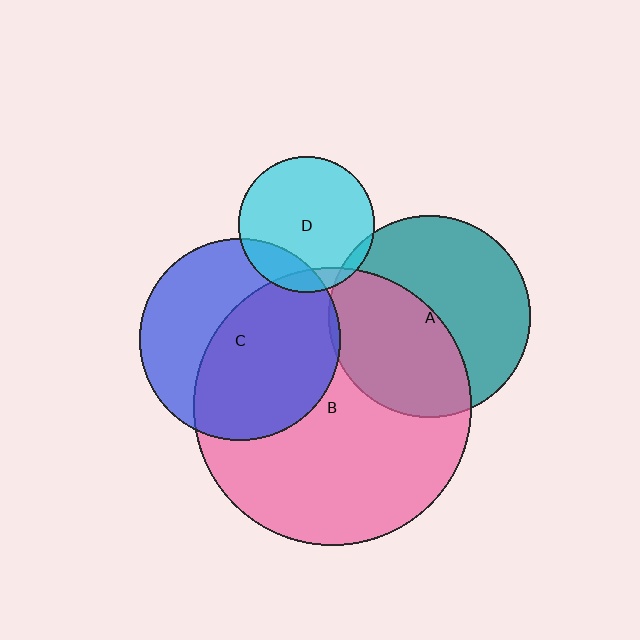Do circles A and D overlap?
Yes.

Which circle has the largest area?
Circle B (pink).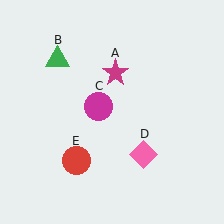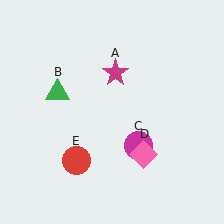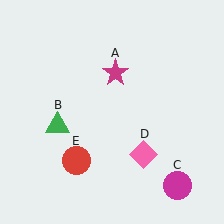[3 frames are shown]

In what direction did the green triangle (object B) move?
The green triangle (object B) moved down.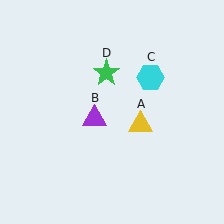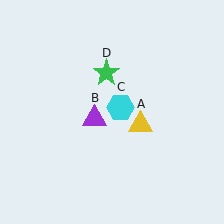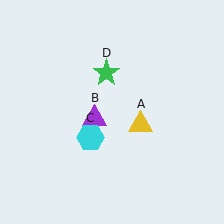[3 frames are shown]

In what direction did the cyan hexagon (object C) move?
The cyan hexagon (object C) moved down and to the left.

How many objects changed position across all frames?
1 object changed position: cyan hexagon (object C).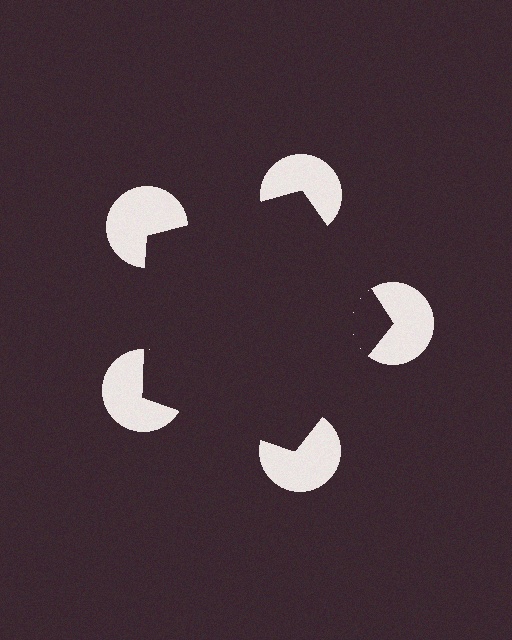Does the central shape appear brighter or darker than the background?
It typically appears slightly darker than the background, even though no actual brightness change is drawn.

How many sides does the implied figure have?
5 sides.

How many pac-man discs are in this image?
There are 5 — one at each vertex of the illusory pentagon.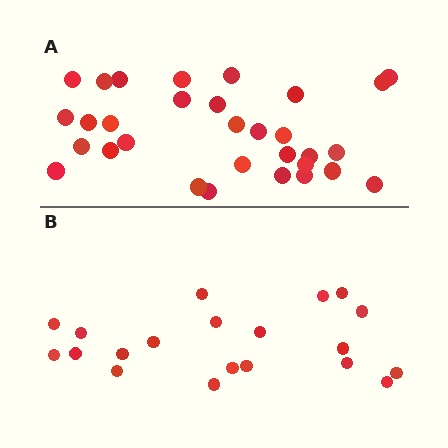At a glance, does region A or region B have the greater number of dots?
Region A (the top region) has more dots.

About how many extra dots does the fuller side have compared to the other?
Region A has roughly 12 or so more dots than region B.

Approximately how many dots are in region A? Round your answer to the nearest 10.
About 30 dots. (The exact count is 31, which rounds to 30.)